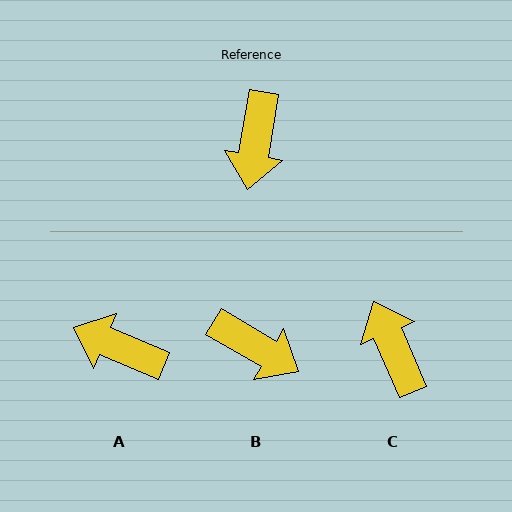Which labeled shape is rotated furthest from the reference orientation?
C, about 147 degrees away.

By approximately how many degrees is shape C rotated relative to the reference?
Approximately 147 degrees clockwise.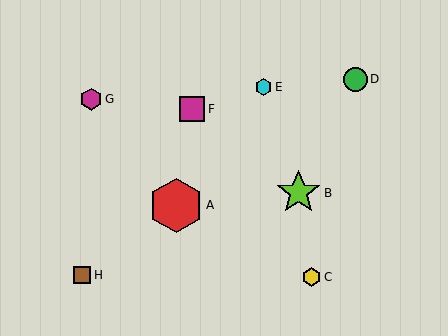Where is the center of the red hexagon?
The center of the red hexagon is at (176, 205).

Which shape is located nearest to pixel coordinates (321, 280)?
The yellow hexagon (labeled C) at (311, 277) is nearest to that location.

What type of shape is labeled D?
Shape D is a green circle.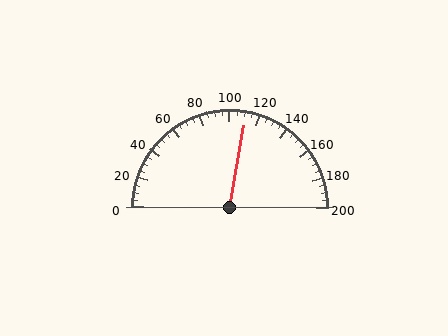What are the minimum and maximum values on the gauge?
The gauge ranges from 0 to 200.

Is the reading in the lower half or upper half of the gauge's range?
The reading is in the upper half of the range (0 to 200).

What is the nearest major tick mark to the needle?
The nearest major tick mark is 120.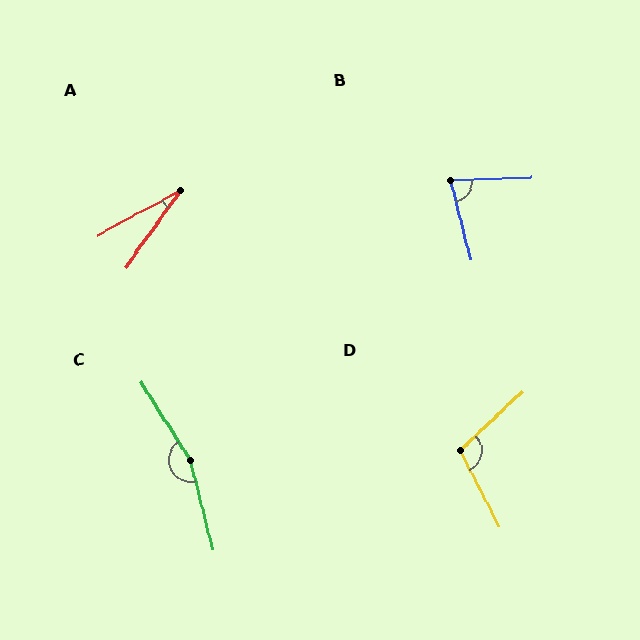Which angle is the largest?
C, at approximately 162 degrees.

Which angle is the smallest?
A, at approximately 26 degrees.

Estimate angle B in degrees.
Approximately 78 degrees.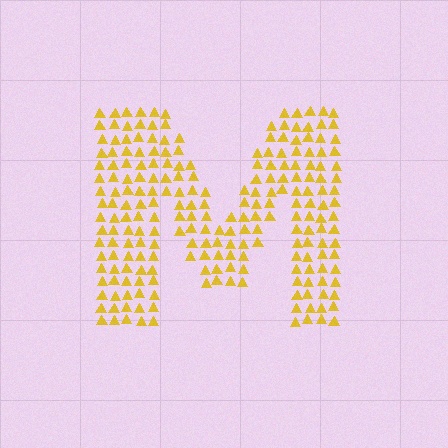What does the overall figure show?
The overall figure shows the letter M.